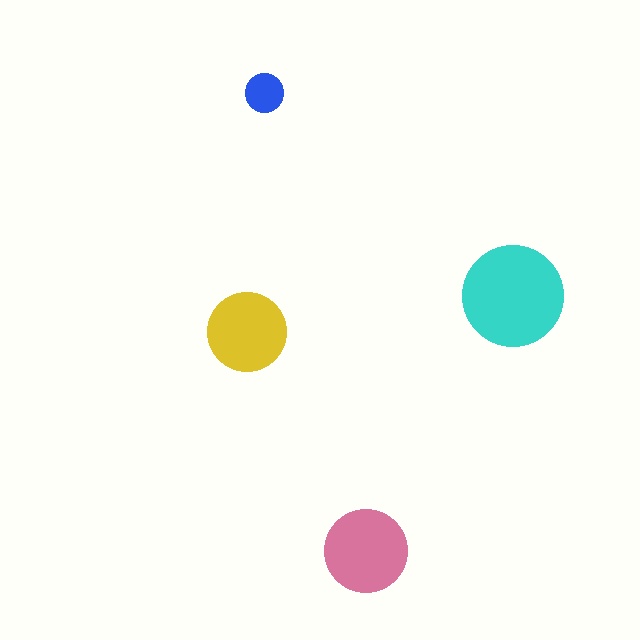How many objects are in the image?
There are 4 objects in the image.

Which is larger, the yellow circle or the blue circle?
The yellow one.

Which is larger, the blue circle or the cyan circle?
The cyan one.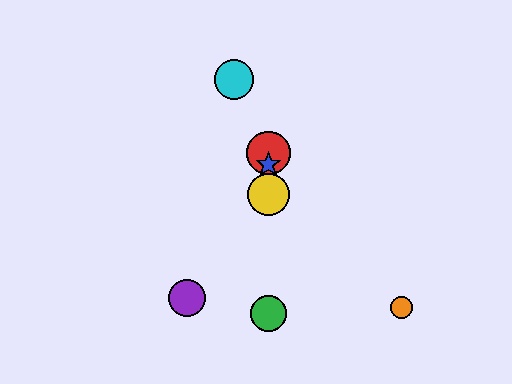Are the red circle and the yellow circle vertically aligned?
Yes, both are at x≈268.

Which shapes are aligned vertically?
The red circle, the blue star, the green circle, the yellow circle are aligned vertically.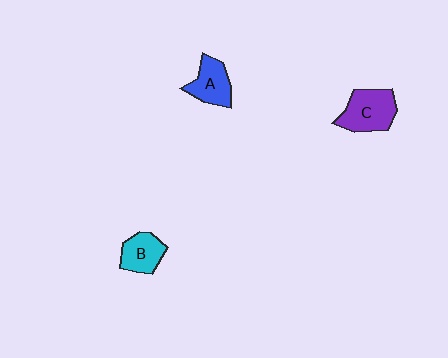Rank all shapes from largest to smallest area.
From largest to smallest: C (purple), A (blue), B (cyan).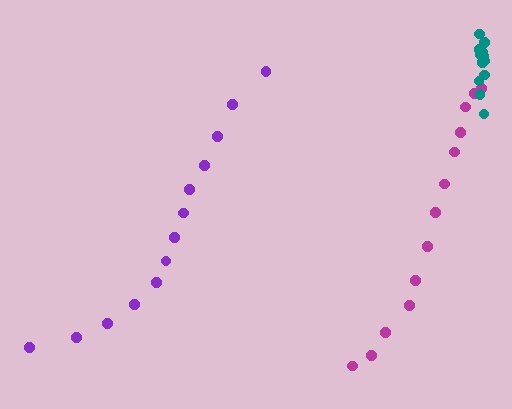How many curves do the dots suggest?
There are 3 distinct paths.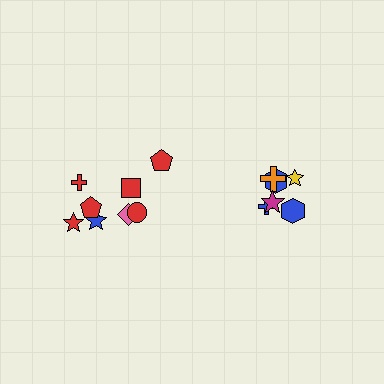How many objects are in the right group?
There are 6 objects.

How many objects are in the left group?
There are 8 objects.